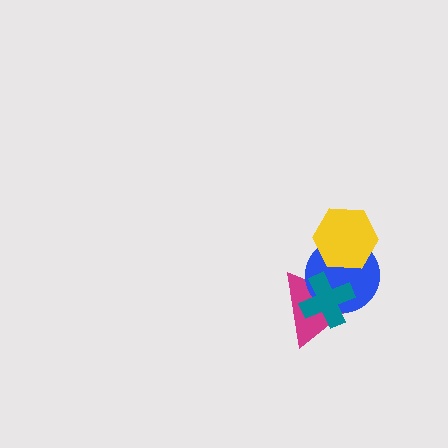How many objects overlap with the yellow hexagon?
1 object overlaps with the yellow hexagon.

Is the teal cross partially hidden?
No, no other shape covers it.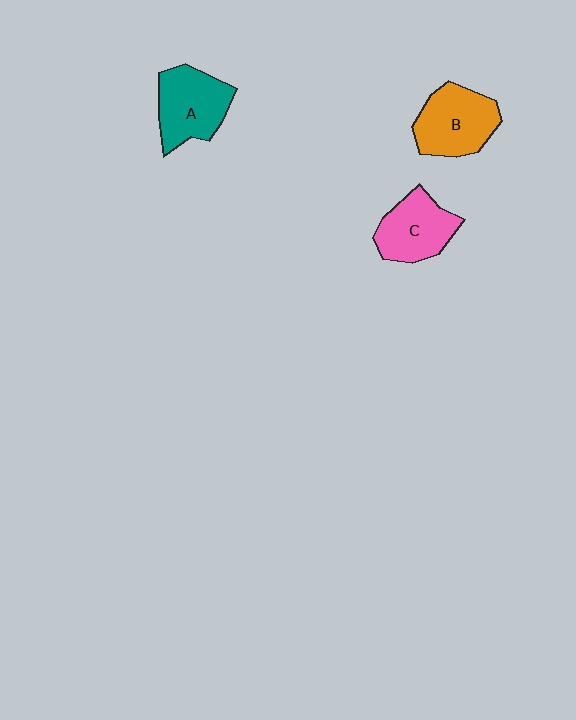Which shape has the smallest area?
Shape C (pink).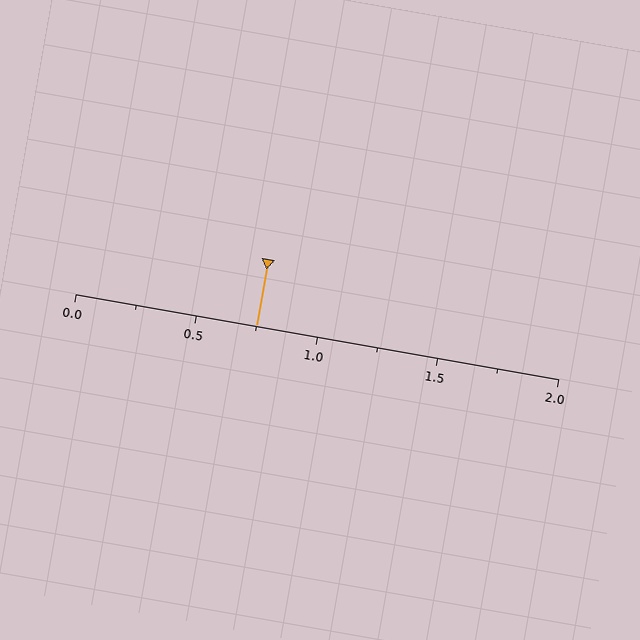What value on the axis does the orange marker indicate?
The marker indicates approximately 0.75.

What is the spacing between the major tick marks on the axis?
The major ticks are spaced 0.5 apart.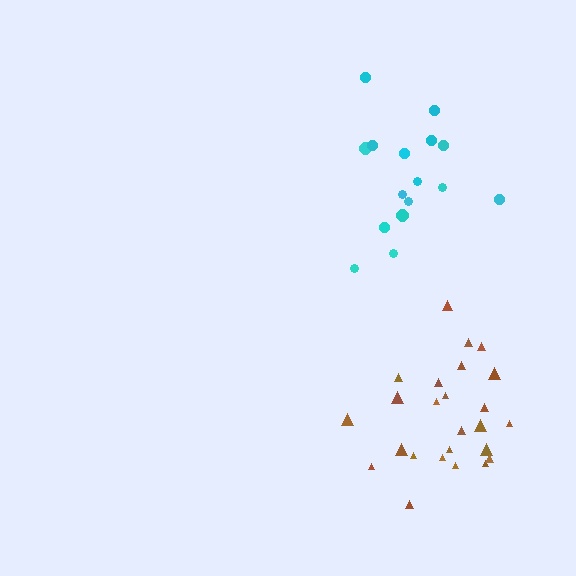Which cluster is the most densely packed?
Brown.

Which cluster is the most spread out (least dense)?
Cyan.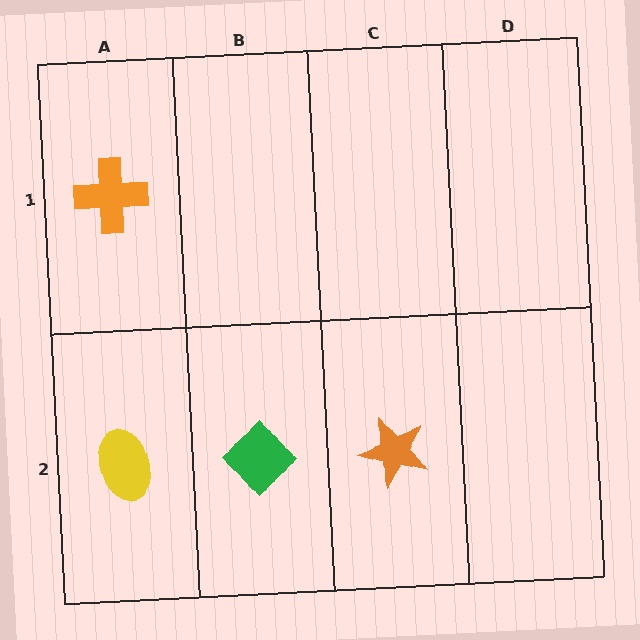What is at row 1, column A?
An orange cross.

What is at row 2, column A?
A yellow ellipse.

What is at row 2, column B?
A green diamond.